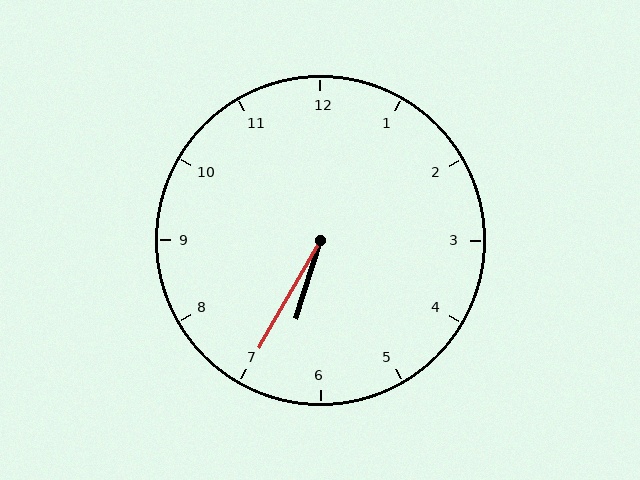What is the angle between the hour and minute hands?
Approximately 12 degrees.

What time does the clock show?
6:35.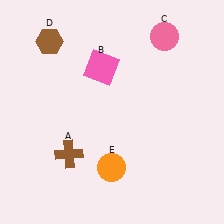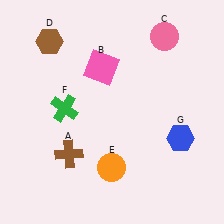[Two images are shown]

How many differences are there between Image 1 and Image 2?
There are 2 differences between the two images.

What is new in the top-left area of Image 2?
A green cross (F) was added in the top-left area of Image 2.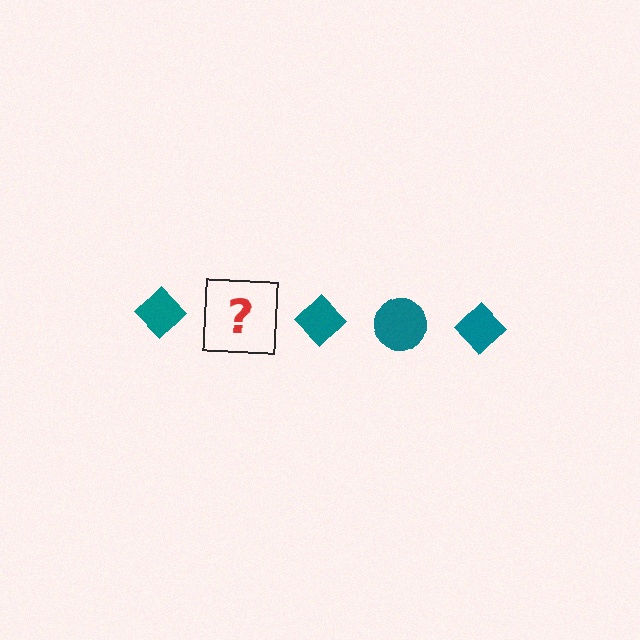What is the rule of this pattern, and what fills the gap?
The rule is that the pattern cycles through diamond, circle shapes in teal. The gap should be filled with a teal circle.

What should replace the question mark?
The question mark should be replaced with a teal circle.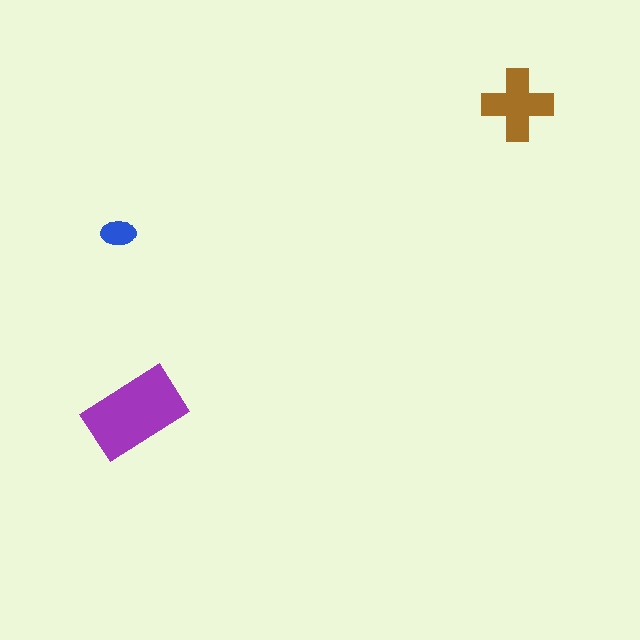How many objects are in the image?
There are 3 objects in the image.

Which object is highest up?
The brown cross is topmost.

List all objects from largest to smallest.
The purple rectangle, the brown cross, the blue ellipse.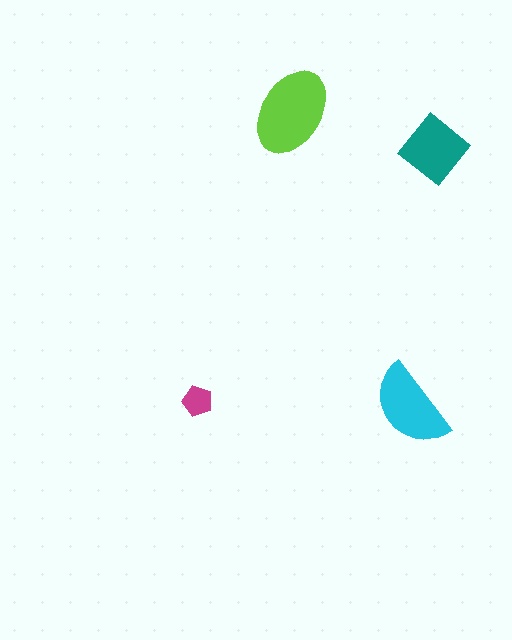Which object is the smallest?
The magenta pentagon.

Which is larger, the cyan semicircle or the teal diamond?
The cyan semicircle.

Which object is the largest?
The lime ellipse.